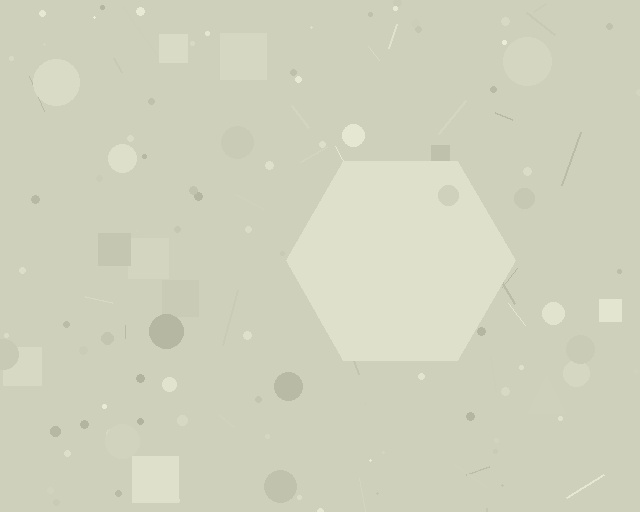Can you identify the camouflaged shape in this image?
The camouflaged shape is a hexagon.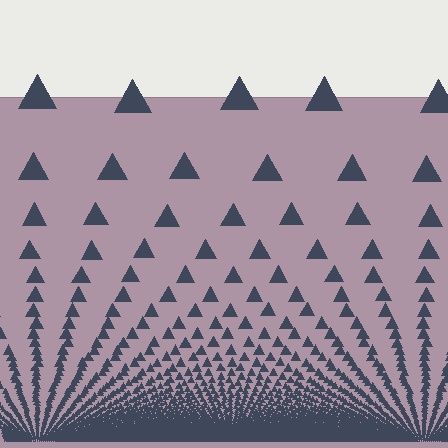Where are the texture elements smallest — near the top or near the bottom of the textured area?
Near the bottom.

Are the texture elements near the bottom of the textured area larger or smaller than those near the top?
Smaller. The gradient is inverted — elements near the bottom are smaller and denser.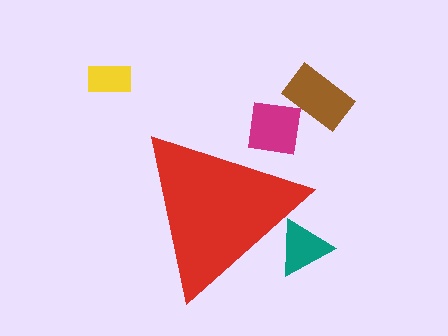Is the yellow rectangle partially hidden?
No, the yellow rectangle is fully visible.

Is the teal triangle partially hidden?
Yes, the teal triangle is partially hidden behind the red triangle.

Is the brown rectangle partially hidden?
No, the brown rectangle is fully visible.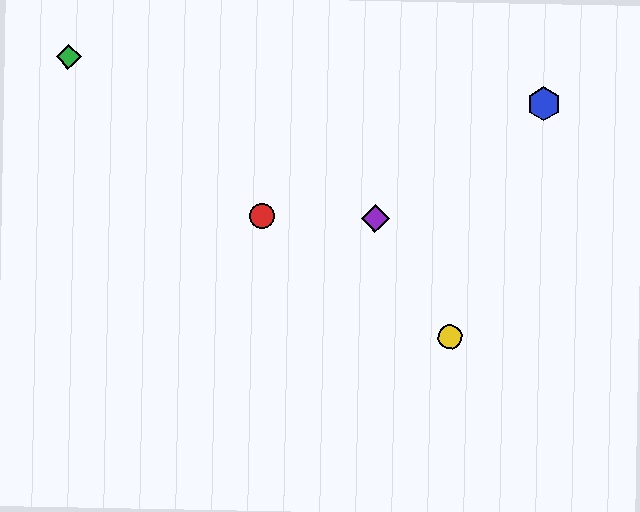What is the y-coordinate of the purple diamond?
The purple diamond is at y≈218.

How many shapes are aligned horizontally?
2 shapes (the red circle, the purple diamond) are aligned horizontally.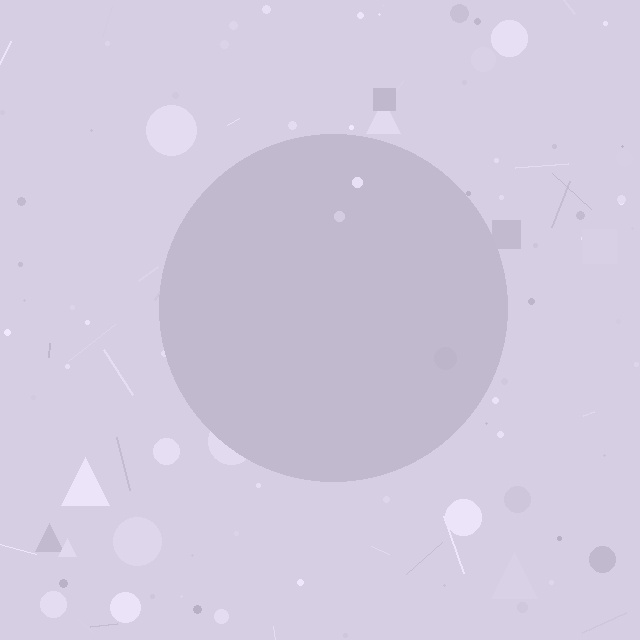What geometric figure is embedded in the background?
A circle is embedded in the background.